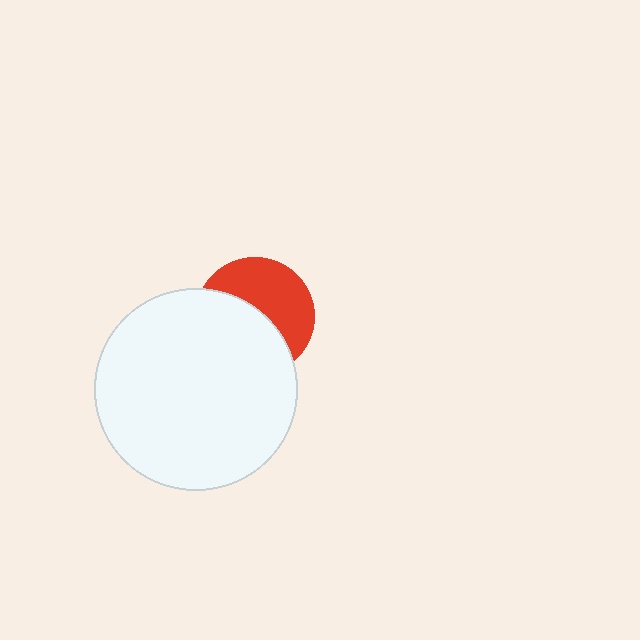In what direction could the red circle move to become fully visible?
The red circle could move toward the upper-right. That would shift it out from behind the white circle entirely.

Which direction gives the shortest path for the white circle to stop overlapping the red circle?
Moving toward the lower-left gives the shortest separation.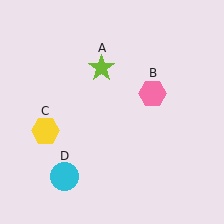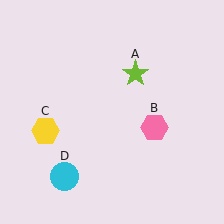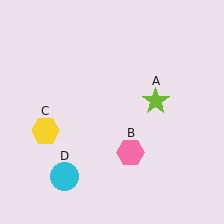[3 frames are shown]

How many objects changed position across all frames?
2 objects changed position: lime star (object A), pink hexagon (object B).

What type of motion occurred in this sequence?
The lime star (object A), pink hexagon (object B) rotated clockwise around the center of the scene.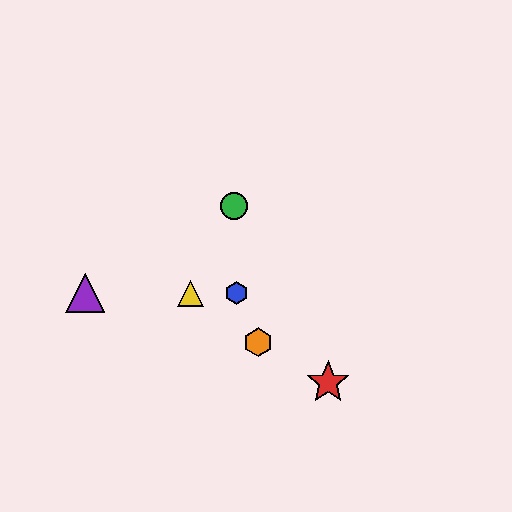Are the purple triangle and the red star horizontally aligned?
No, the purple triangle is at y≈293 and the red star is at y≈383.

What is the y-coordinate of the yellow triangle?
The yellow triangle is at y≈293.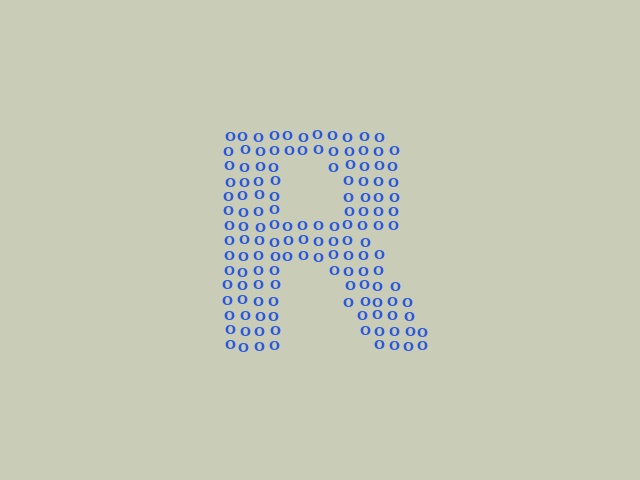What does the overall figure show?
The overall figure shows the letter R.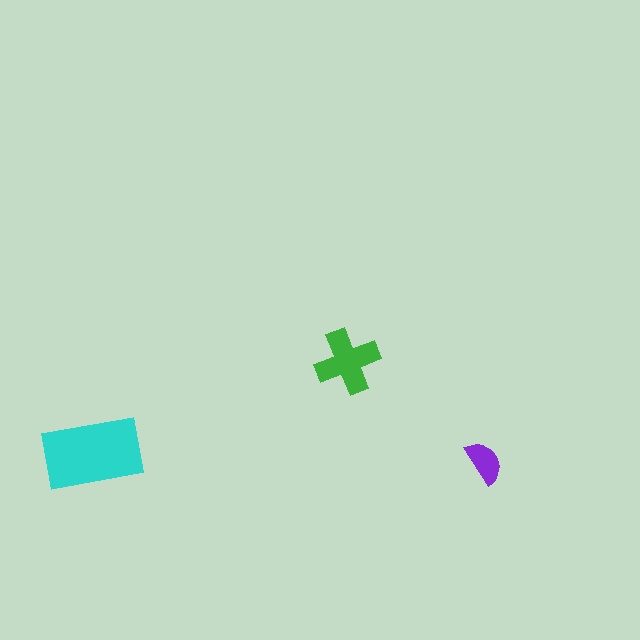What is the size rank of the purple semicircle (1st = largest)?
3rd.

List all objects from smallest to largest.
The purple semicircle, the green cross, the cyan rectangle.